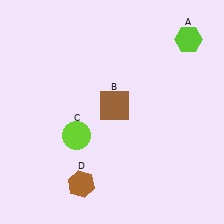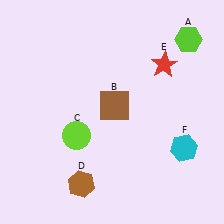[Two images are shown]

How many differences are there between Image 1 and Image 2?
There are 2 differences between the two images.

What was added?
A red star (E), a cyan hexagon (F) were added in Image 2.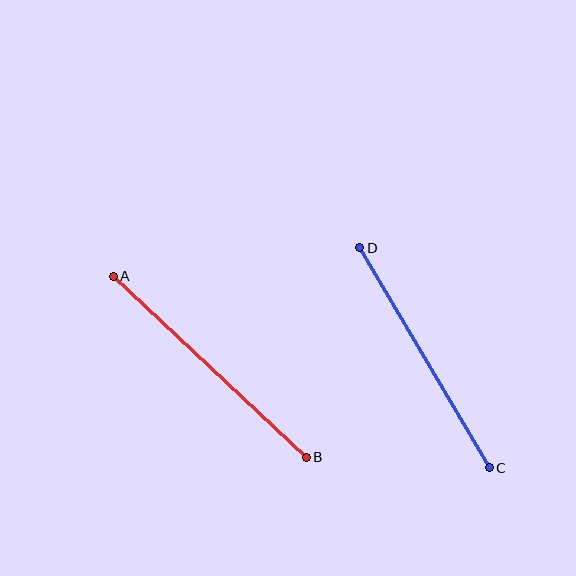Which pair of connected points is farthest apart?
Points A and B are farthest apart.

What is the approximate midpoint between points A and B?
The midpoint is at approximately (210, 367) pixels.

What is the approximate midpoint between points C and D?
The midpoint is at approximately (424, 358) pixels.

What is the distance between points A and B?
The distance is approximately 265 pixels.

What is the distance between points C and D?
The distance is approximately 255 pixels.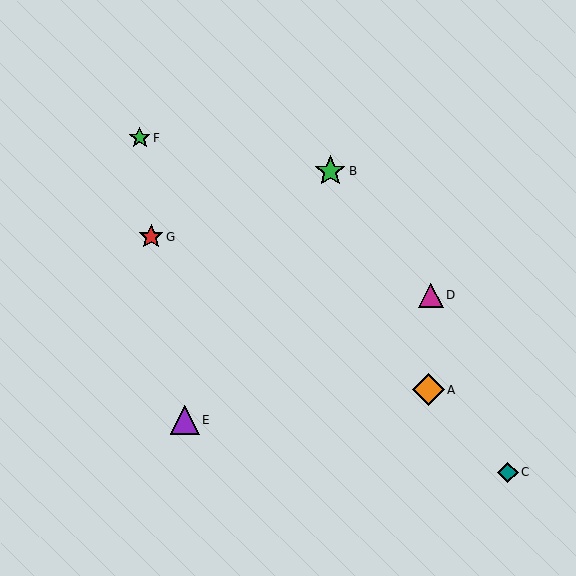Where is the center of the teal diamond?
The center of the teal diamond is at (508, 472).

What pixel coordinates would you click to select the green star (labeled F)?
Click at (139, 138) to select the green star F.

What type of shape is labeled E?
Shape E is a purple triangle.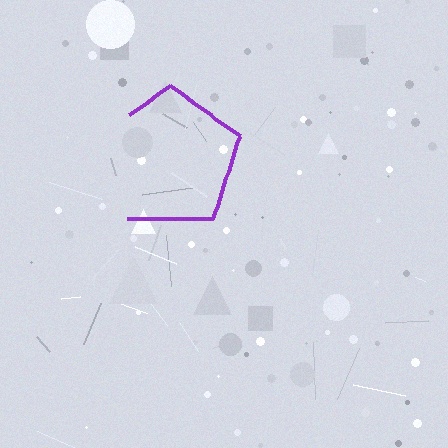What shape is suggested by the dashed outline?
The dashed outline suggests a pentagon.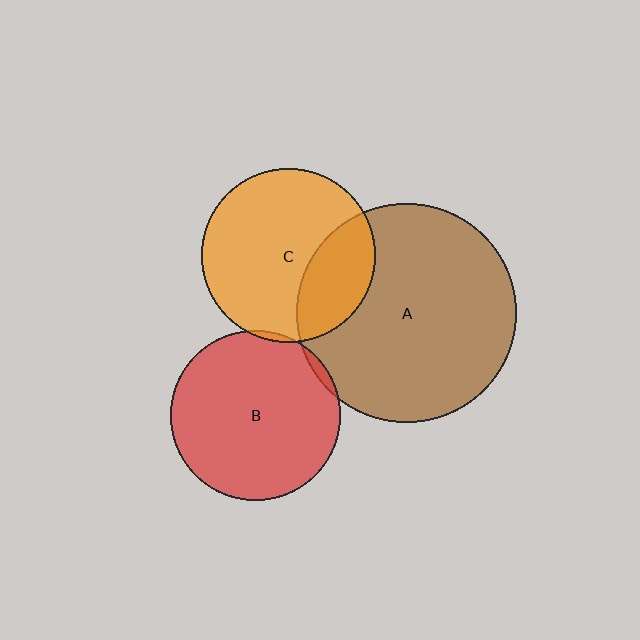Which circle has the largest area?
Circle A (brown).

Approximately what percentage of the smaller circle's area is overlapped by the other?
Approximately 5%.